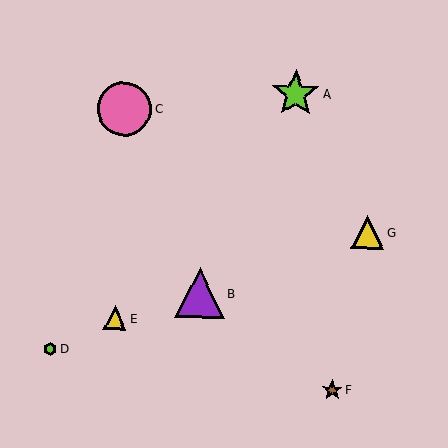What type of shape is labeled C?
Shape C is a pink circle.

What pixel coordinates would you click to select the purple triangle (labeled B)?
Click at (200, 293) to select the purple triangle B.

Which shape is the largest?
The pink circle (labeled C) is the largest.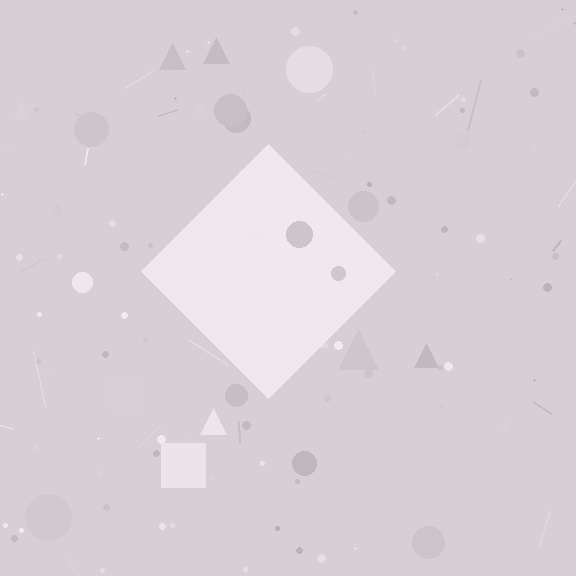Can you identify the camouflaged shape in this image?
The camouflaged shape is a diamond.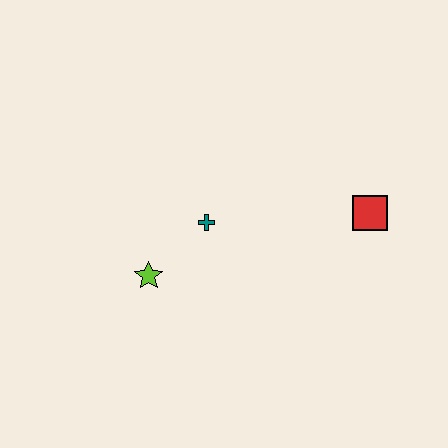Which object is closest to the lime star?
The teal cross is closest to the lime star.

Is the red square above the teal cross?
Yes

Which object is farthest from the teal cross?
The red square is farthest from the teal cross.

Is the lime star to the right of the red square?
No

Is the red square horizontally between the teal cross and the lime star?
No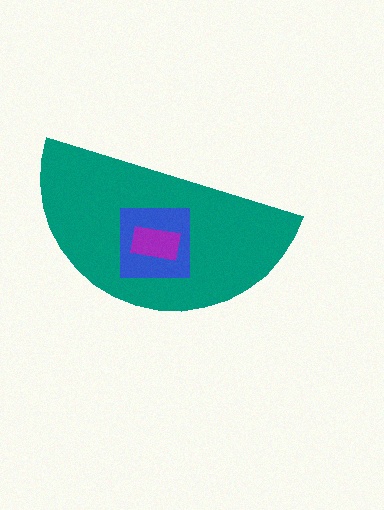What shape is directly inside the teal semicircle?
The blue square.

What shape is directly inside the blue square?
The purple rectangle.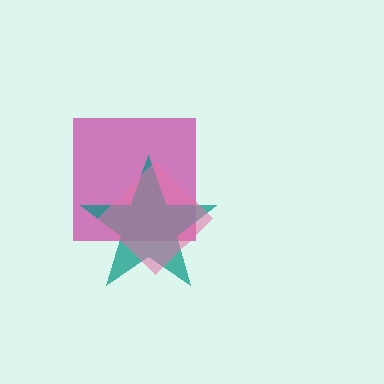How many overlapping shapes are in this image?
There are 3 overlapping shapes in the image.